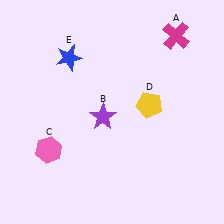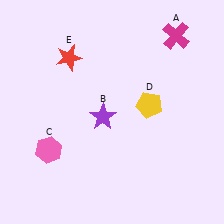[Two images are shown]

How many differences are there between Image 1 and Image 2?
There is 1 difference between the two images.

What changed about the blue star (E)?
In Image 1, E is blue. In Image 2, it changed to red.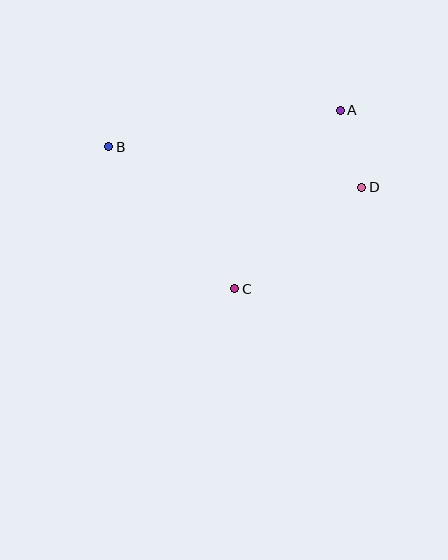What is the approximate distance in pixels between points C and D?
The distance between C and D is approximately 163 pixels.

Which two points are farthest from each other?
Points B and D are farthest from each other.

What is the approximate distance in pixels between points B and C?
The distance between B and C is approximately 190 pixels.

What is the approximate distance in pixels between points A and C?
The distance between A and C is approximately 207 pixels.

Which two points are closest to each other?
Points A and D are closest to each other.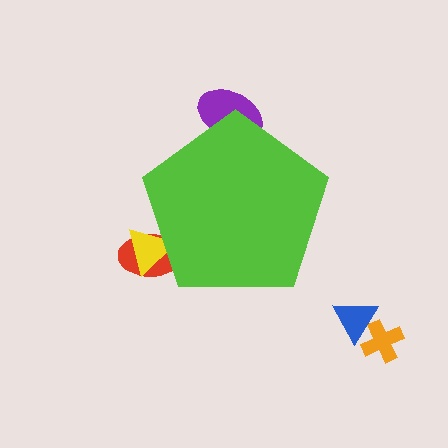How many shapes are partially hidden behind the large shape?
3 shapes are partially hidden.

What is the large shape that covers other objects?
A lime pentagon.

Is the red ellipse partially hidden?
Yes, the red ellipse is partially hidden behind the lime pentagon.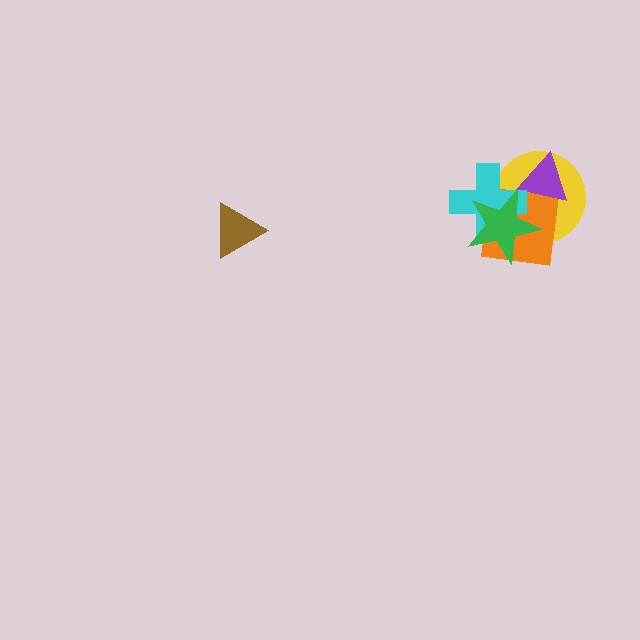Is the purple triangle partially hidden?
Yes, it is partially covered by another shape.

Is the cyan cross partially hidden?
Yes, it is partially covered by another shape.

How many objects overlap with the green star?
4 objects overlap with the green star.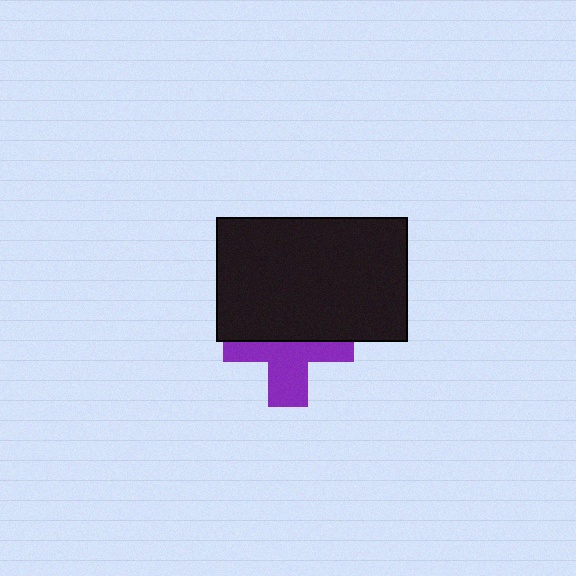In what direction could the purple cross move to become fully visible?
The purple cross could move down. That would shift it out from behind the black rectangle entirely.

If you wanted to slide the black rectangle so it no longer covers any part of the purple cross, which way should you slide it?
Slide it up — that is the most direct way to separate the two shapes.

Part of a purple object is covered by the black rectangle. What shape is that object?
It is a cross.